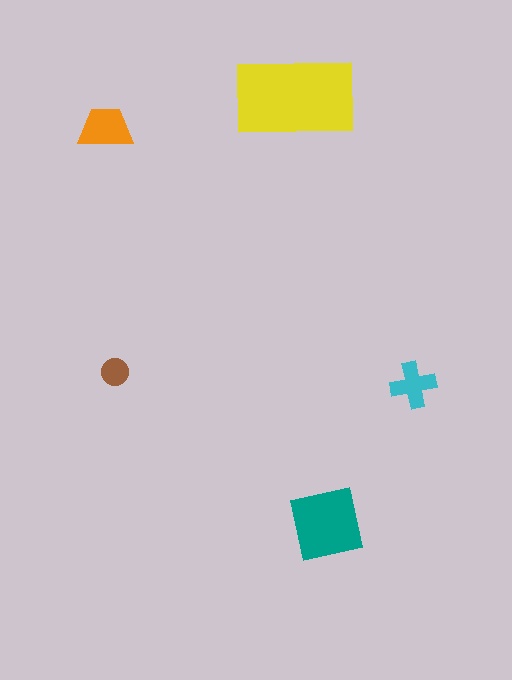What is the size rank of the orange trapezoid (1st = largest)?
3rd.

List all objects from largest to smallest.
The yellow rectangle, the teal square, the orange trapezoid, the cyan cross, the brown circle.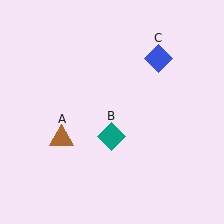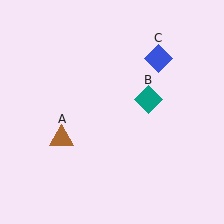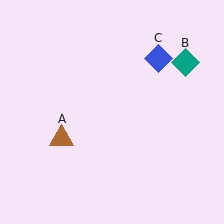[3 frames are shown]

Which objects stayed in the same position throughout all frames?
Brown triangle (object A) and blue diamond (object C) remained stationary.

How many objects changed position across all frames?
1 object changed position: teal diamond (object B).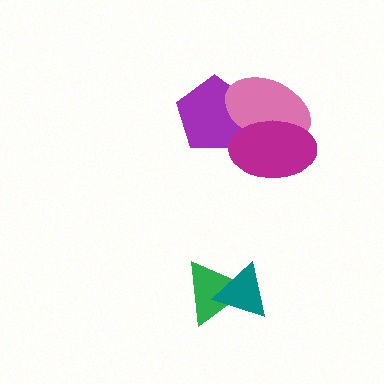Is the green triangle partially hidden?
Yes, it is partially covered by another shape.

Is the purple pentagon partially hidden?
Yes, it is partially covered by another shape.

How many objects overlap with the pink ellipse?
2 objects overlap with the pink ellipse.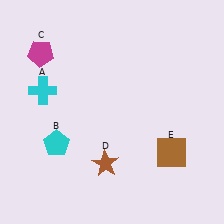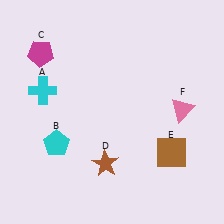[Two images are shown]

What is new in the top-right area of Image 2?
A pink triangle (F) was added in the top-right area of Image 2.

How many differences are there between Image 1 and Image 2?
There is 1 difference between the two images.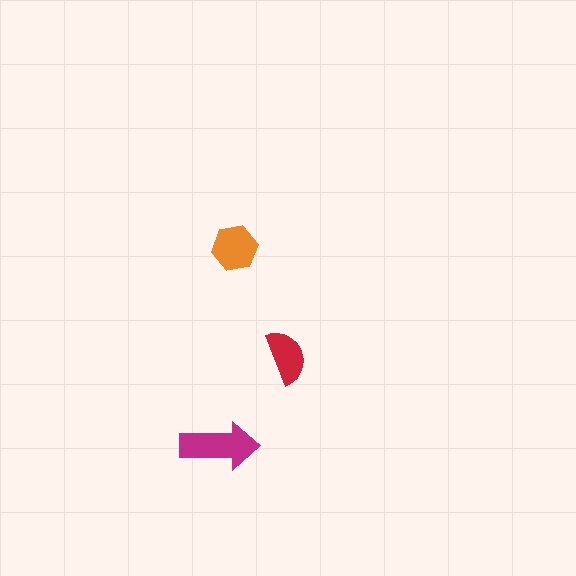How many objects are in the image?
There are 3 objects in the image.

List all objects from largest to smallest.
The magenta arrow, the orange hexagon, the red semicircle.